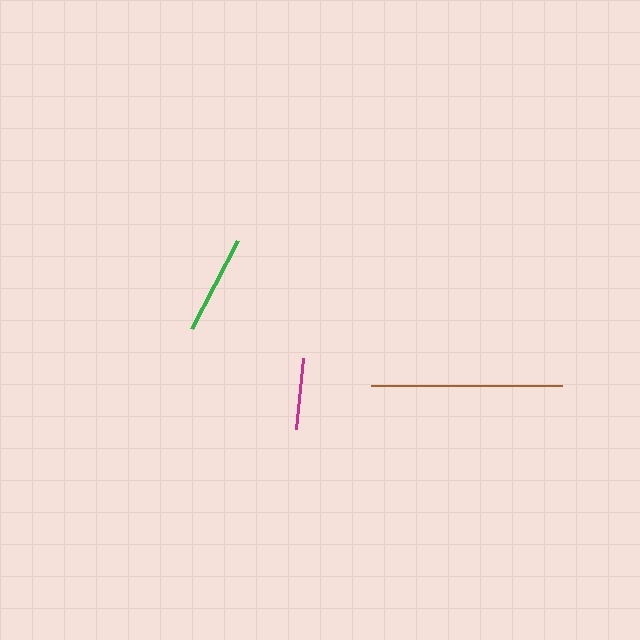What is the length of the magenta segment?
The magenta segment is approximately 72 pixels long.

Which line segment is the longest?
The brown line is the longest at approximately 191 pixels.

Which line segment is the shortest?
The magenta line is the shortest at approximately 72 pixels.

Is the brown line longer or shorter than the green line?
The brown line is longer than the green line.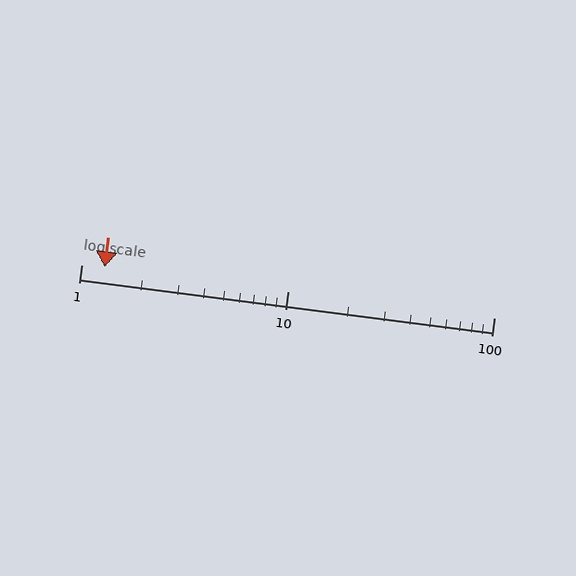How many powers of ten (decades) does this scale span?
The scale spans 2 decades, from 1 to 100.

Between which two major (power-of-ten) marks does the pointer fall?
The pointer is between 1 and 10.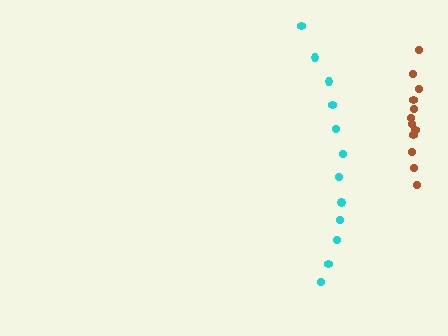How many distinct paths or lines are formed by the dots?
There are 2 distinct paths.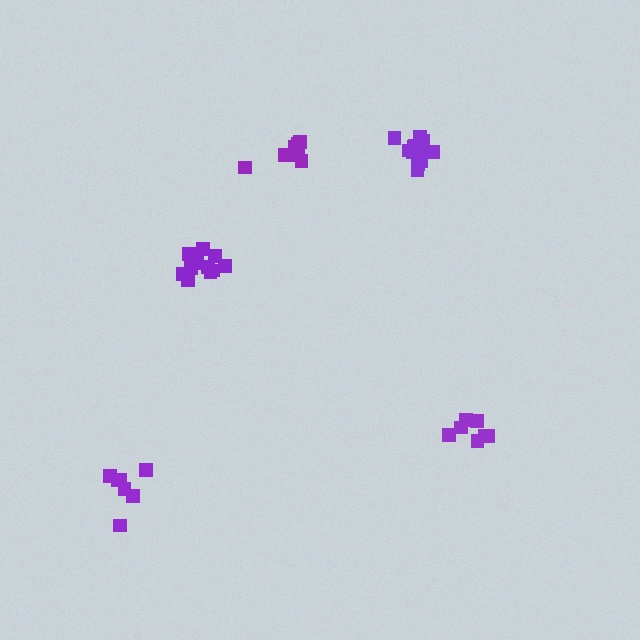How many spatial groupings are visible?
There are 5 spatial groupings.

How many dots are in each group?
Group 1: 7 dots, Group 2: 13 dots, Group 3: 11 dots, Group 4: 7 dots, Group 5: 7 dots (45 total).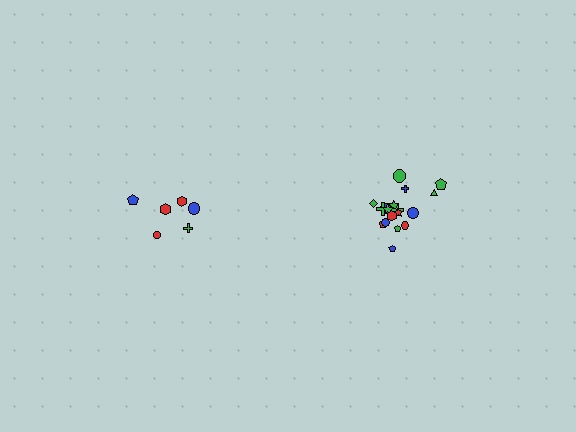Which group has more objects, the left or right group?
The right group.